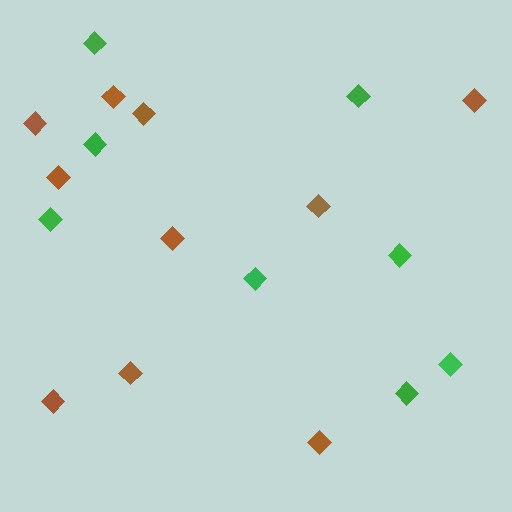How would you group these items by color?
There are 2 groups: one group of brown diamonds (10) and one group of green diamonds (8).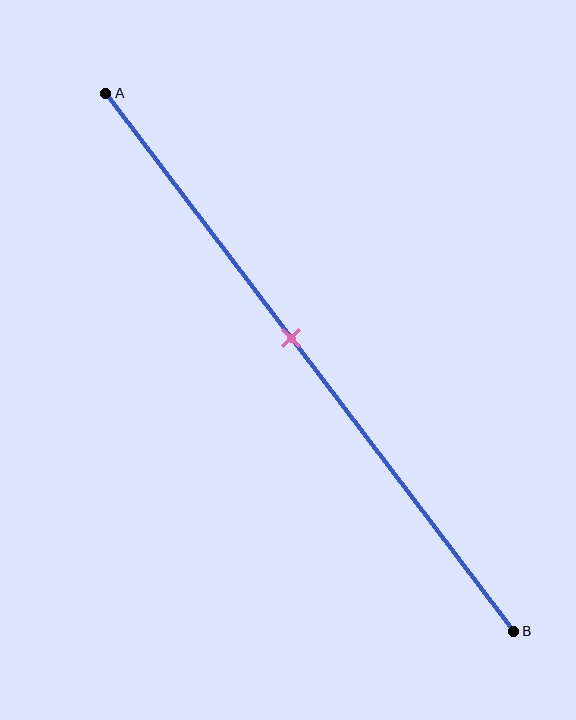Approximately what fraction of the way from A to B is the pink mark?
The pink mark is approximately 45% of the way from A to B.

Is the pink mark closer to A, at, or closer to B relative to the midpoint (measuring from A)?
The pink mark is closer to point A than the midpoint of segment AB.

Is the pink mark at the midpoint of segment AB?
No, the mark is at about 45% from A, not at the 50% midpoint.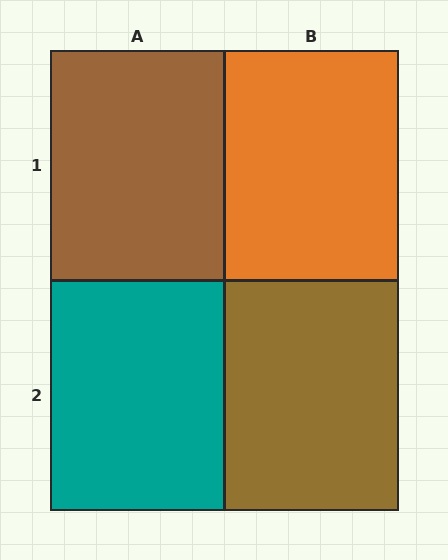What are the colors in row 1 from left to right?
Brown, orange.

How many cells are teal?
1 cell is teal.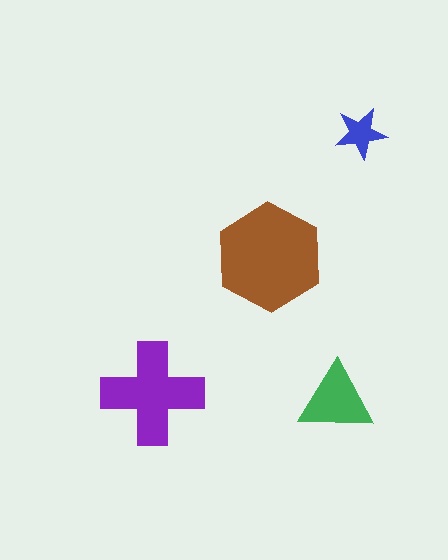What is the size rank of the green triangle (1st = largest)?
3rd.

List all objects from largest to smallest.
The brown hexagon, the purple cross, the green triangle, the blue star.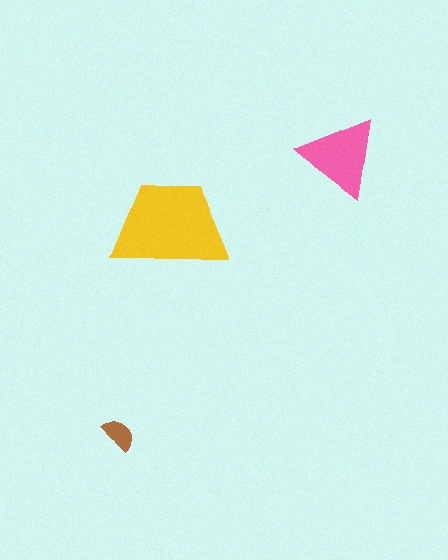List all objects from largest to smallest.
The yellow trapezoid, the pink triangle, the brown semicircle.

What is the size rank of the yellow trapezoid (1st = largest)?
1st.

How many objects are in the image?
There are 3 objects in the image.